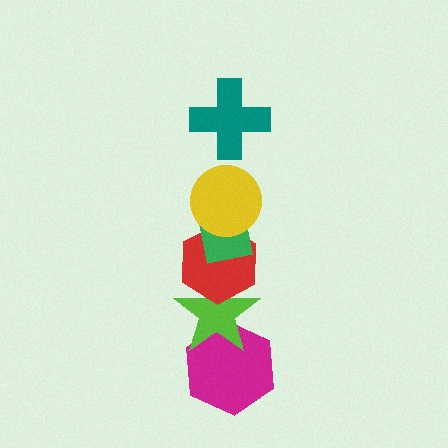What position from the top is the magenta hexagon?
The magenta hexagon is 6th from the top.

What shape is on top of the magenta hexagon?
The lime star is on top of the magenta hexagon.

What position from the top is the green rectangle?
The green rectangle is 3rd from the top.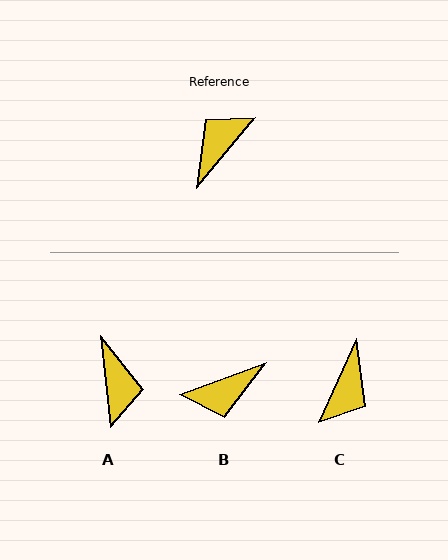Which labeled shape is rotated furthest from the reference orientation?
C, about 165 degrees away.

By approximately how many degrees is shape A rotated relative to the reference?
Approximately 133 degrees clockwise.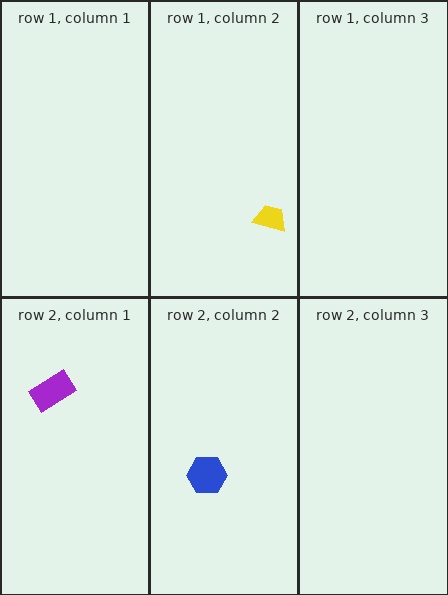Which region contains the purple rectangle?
The row 2, column 1 region.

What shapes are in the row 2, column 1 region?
The purple rectangle.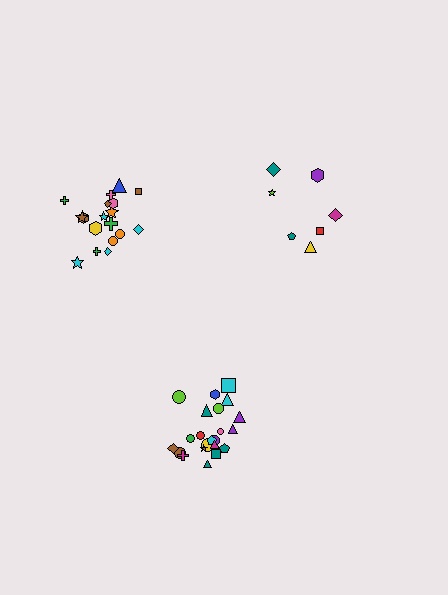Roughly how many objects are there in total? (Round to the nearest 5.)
Roughly 45 objects in total.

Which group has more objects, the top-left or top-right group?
The top-left group.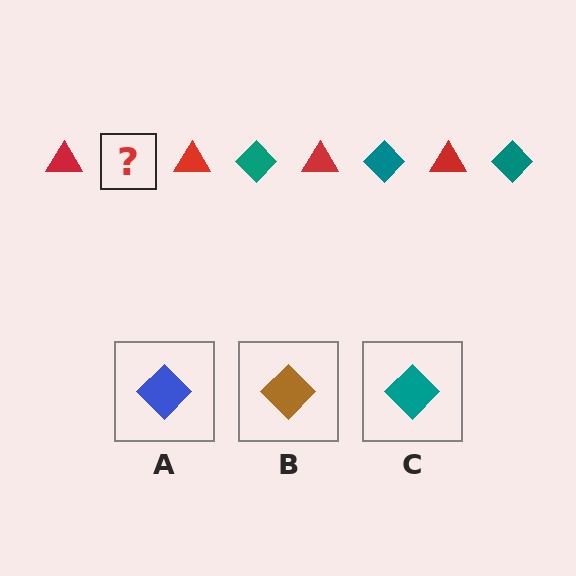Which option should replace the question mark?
Option C.